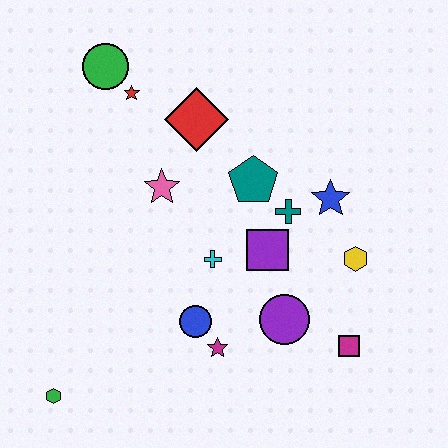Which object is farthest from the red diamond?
The green hexagon is farthest from the red diamond.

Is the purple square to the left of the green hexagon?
No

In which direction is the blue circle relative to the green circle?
The blue circle is below the green circle.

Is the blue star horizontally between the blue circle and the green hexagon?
No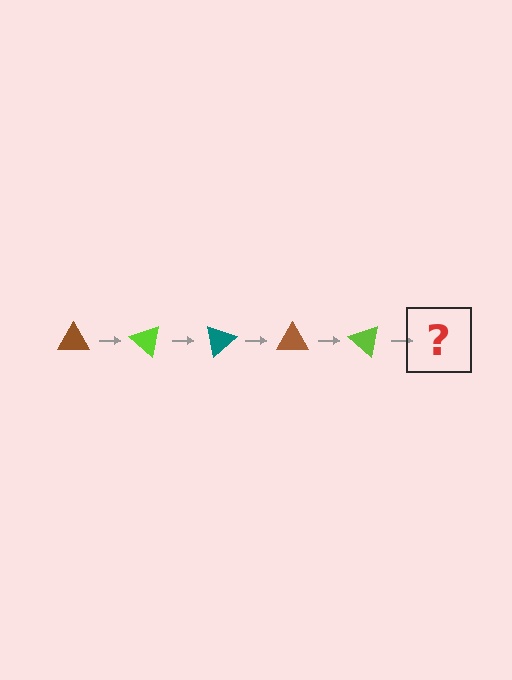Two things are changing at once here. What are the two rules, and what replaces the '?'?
The two rules are that it rotates 40 degrees each step and the color cycles through brown, lime, and teal. The '?' should be a teal triangle, rotated 200 degrees from the start.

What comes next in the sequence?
The next element should be a teal triangle, rotated 200 degrees from the start.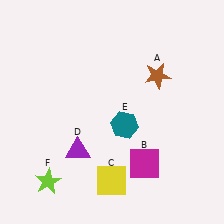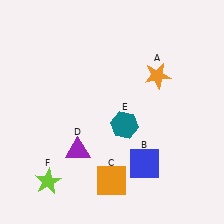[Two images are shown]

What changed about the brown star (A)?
In Image 1, A is brown. In Image 2, it changed to orange.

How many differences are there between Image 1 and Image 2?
There are 3 differences between the two images.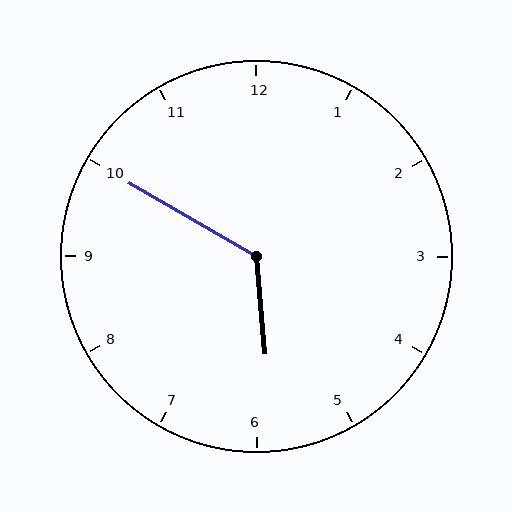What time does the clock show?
5:50.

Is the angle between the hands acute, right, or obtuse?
It is obtuse.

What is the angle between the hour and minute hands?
Approximately 125 degrees.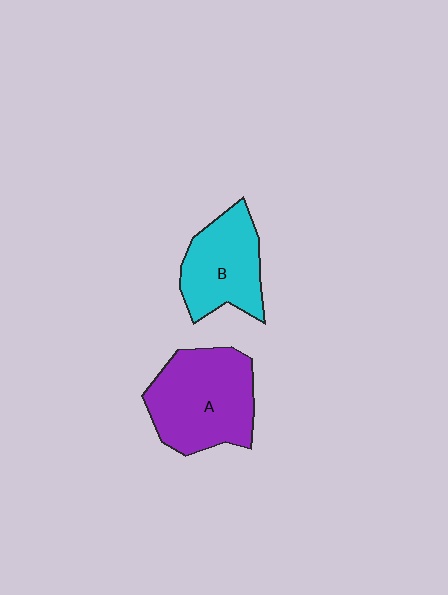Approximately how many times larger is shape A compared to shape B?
Approximately 1.3 times.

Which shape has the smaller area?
Shape B (cyan).